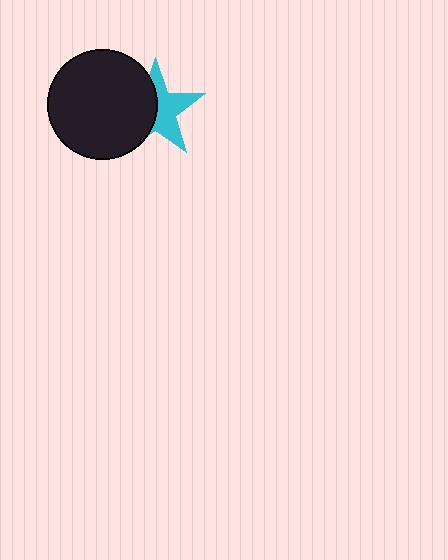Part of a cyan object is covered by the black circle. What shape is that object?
It is a star.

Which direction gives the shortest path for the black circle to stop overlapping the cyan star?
Moving left gives the shortest separation.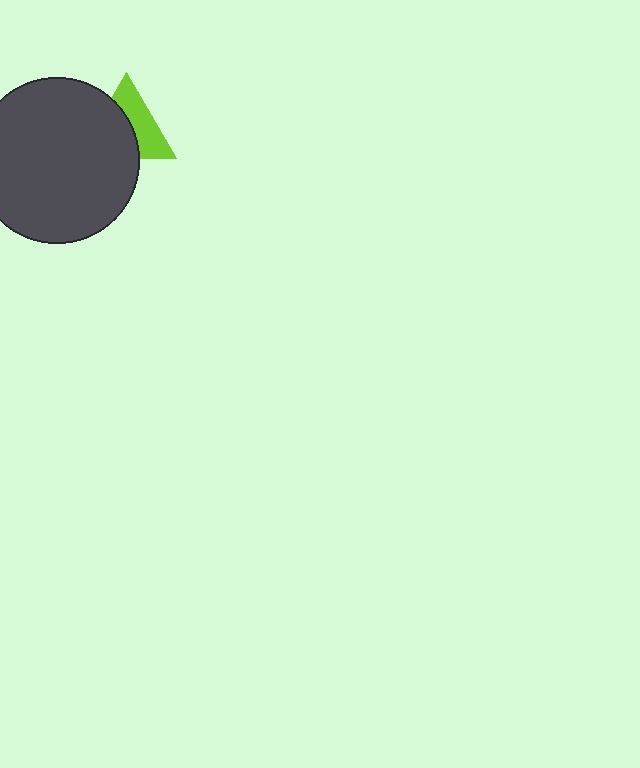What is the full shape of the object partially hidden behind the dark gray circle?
The partially hidden object is a lime triangle.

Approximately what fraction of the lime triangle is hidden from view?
Roughly 52% of the lime triangle is hidden behind the dark gray circle.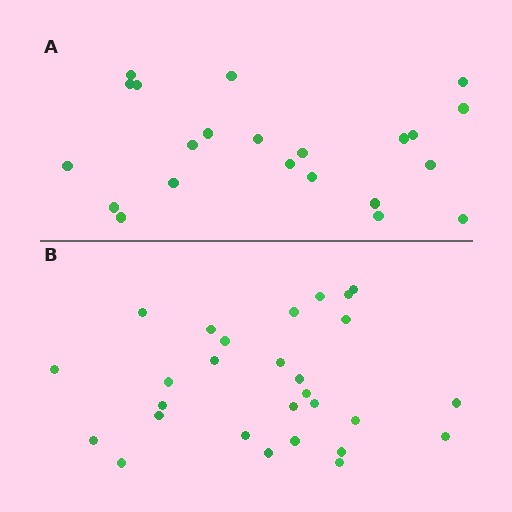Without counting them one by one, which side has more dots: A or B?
Region B (the bottom region) has more dots.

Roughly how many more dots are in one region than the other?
Region B has about 6 more dots than region A.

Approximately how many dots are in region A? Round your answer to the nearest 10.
About 20 dots. (The exact count is 22, which rounds to 20.)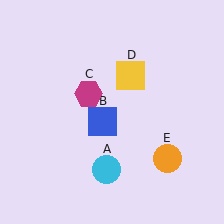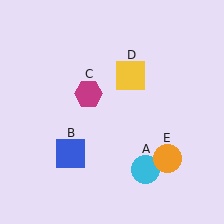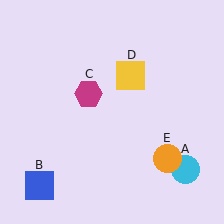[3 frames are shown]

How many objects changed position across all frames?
2 objects changed position: cyan circle (object A), blue square (object B).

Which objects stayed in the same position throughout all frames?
Magenta hexagon (object C) and yellow square (object D) and orange circle (object E) remained stationary.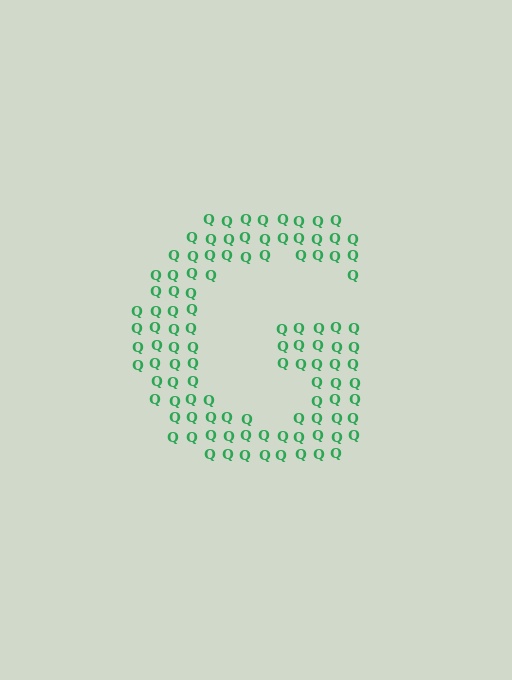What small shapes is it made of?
It is made of small letter Q's.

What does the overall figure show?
The overall figure shows the letter G.